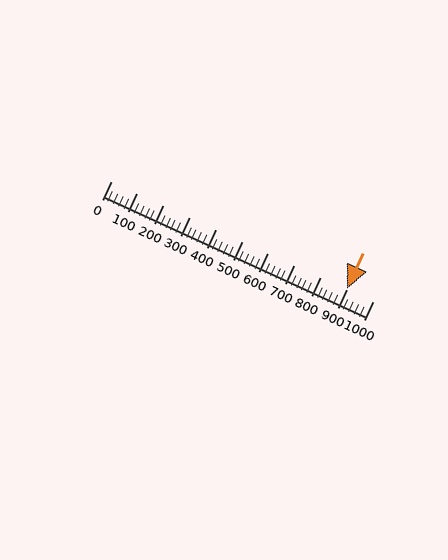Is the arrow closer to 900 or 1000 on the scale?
The arrow is closer to 900.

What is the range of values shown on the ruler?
The ruler shows values from 0 to 1000.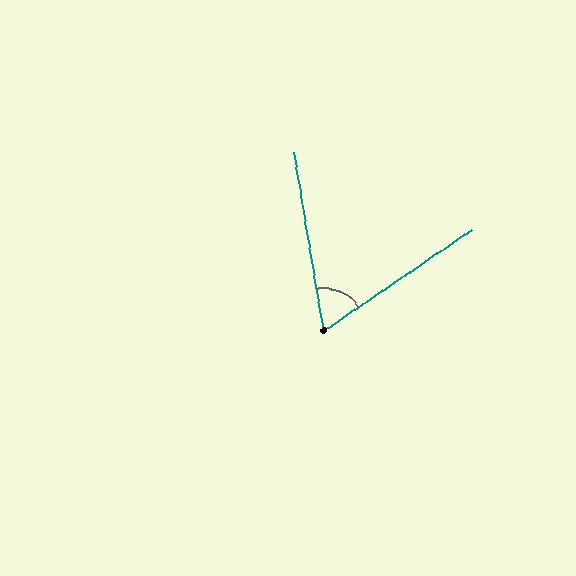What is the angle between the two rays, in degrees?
Approximately 65 degrees.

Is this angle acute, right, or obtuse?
It is acute.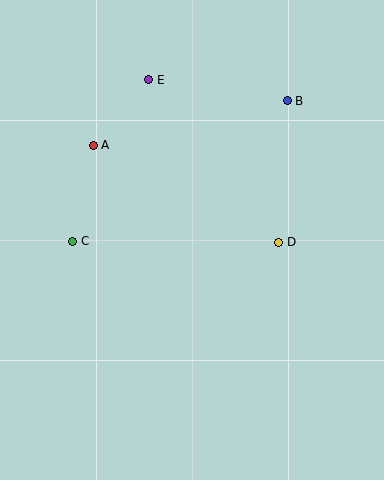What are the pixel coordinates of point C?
Point C is at (73, 241).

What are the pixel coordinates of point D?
Point D is at (279, 242).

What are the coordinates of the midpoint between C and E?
The midpoint between C and E is at (111, 161).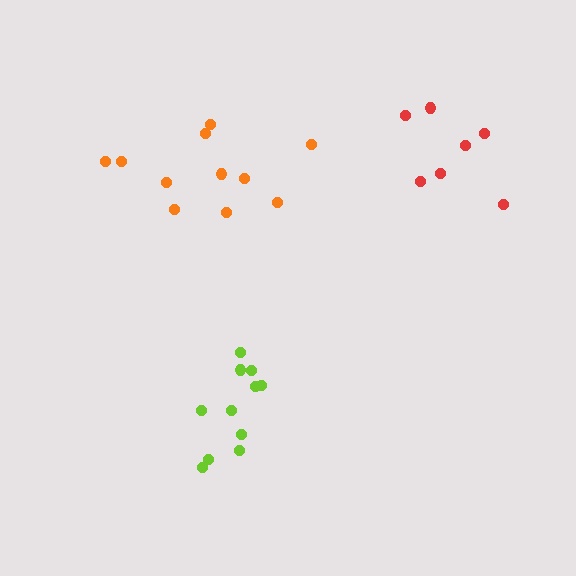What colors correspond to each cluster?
The clusters are colored: lime, red, orange.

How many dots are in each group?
Group 1: 11 dots, Group 2: 7 dots, Group 3: 11 dots (29 total).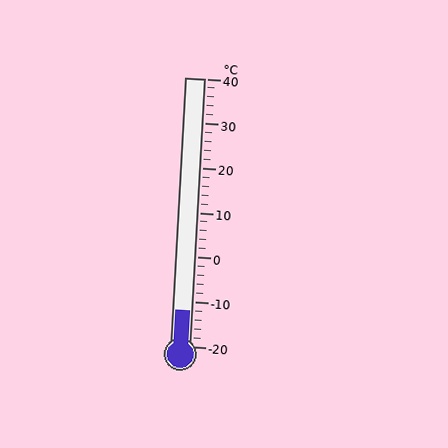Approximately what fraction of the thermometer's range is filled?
The thermometer is filled to approximately 15% of its range.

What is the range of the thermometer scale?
The thermometer scale ranges from -20°C to 40°C.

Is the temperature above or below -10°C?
The temperature is below -10°C.